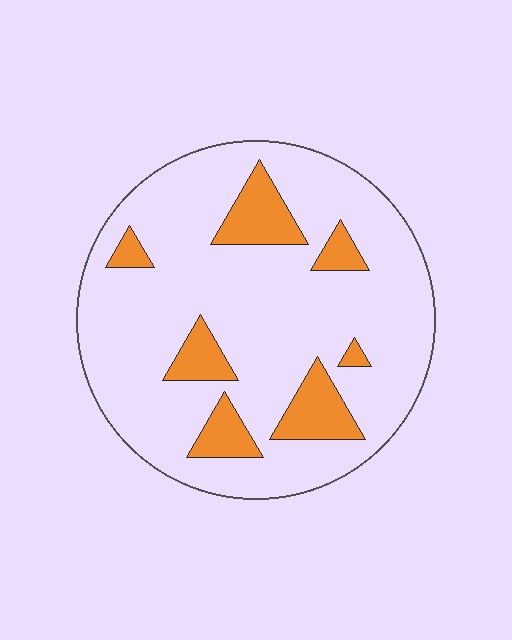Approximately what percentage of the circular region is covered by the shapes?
Approximately 15%.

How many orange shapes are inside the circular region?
7.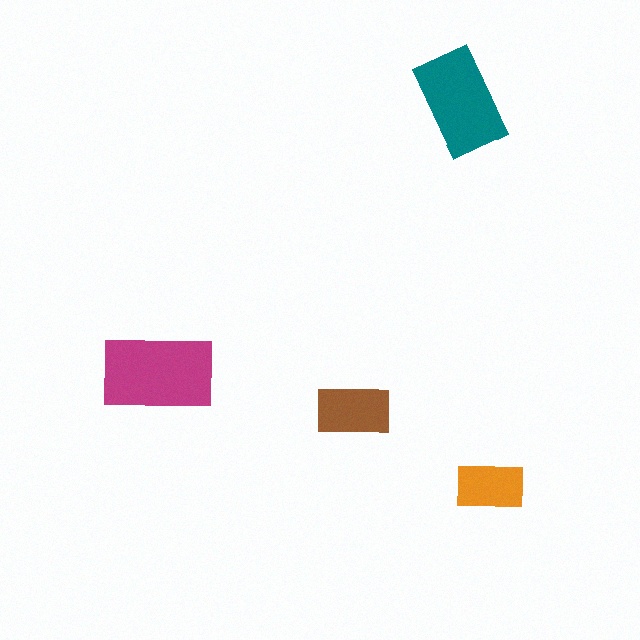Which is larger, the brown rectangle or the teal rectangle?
The teal one.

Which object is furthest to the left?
The magenta rectangle is leftmost.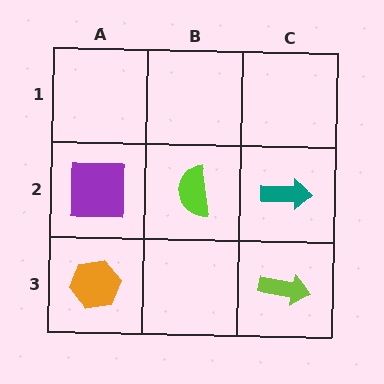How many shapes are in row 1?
0 shapes.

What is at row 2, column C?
A teal arrow.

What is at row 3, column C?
A lime arrow.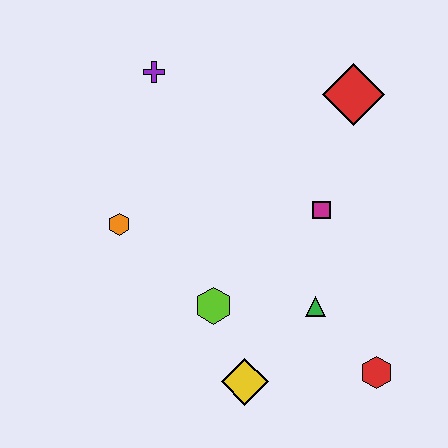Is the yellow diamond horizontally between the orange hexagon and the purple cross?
No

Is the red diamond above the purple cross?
No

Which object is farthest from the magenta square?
The purple cross is farthest from the magenta square.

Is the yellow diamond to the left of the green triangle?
Yes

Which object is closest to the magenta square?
The green triangle is closest to the magenta square.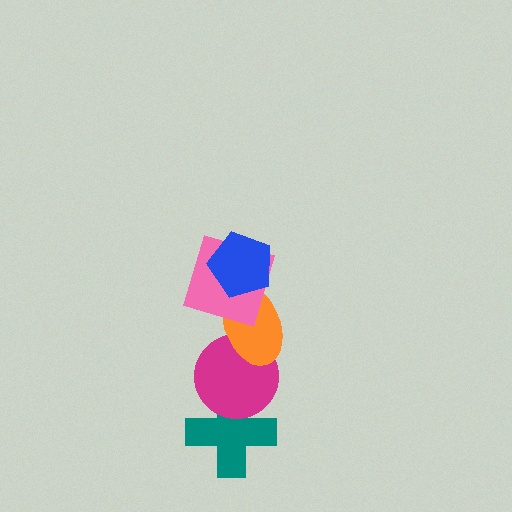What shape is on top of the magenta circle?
The orange ellipse is on top of the magenta circle.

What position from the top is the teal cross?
The teal cross is 5th from the top.